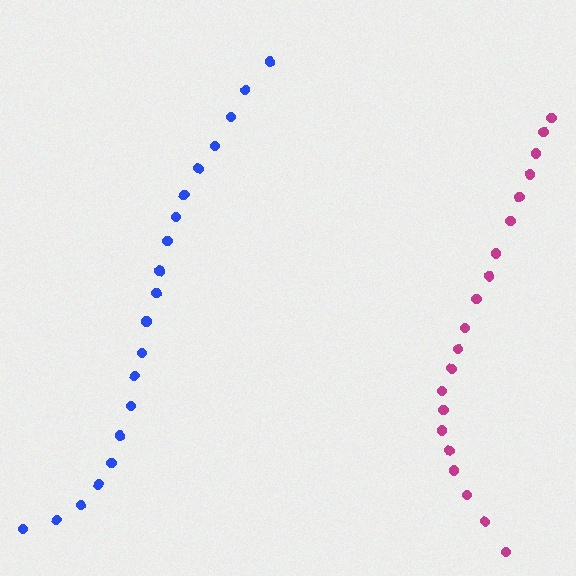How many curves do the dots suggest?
There are 2 distinct paths.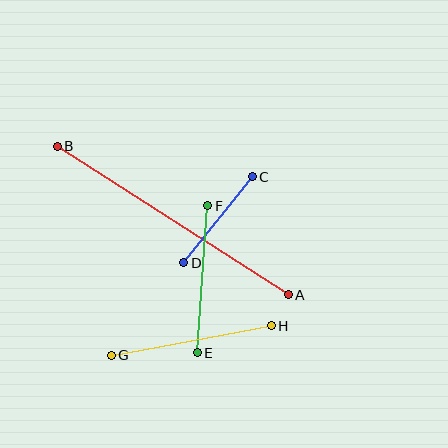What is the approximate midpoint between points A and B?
The midpoint is at approximately (173, 220) pixels.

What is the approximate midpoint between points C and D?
The midpoint is at approximately (218, 220) pixels.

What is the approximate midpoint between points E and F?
The midpoint is at approximately (202, 279) pixels.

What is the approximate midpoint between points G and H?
The midpoint is at approximately (191, 341) pixels.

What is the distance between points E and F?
The distance is approximately 148 pixels.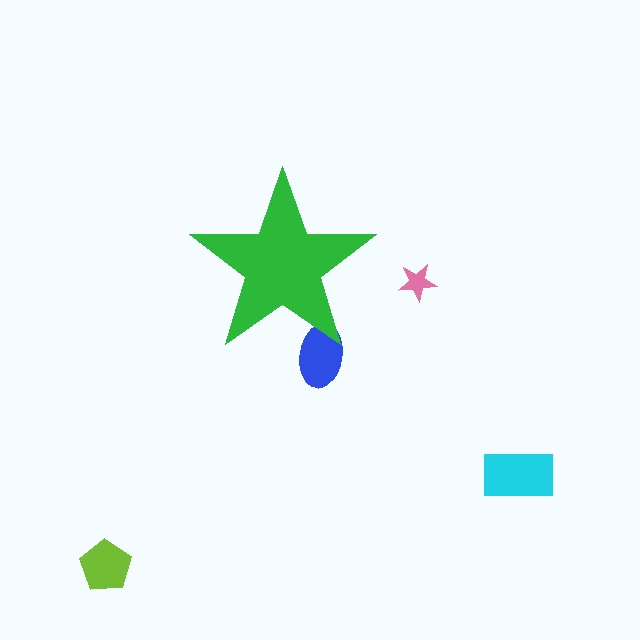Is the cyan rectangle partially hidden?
No, the cyan rectangle is fully visible.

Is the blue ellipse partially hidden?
Yes, the blue ellipse is partially hidden behind the green star.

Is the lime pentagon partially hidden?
No, the lime pentagon is fully visible.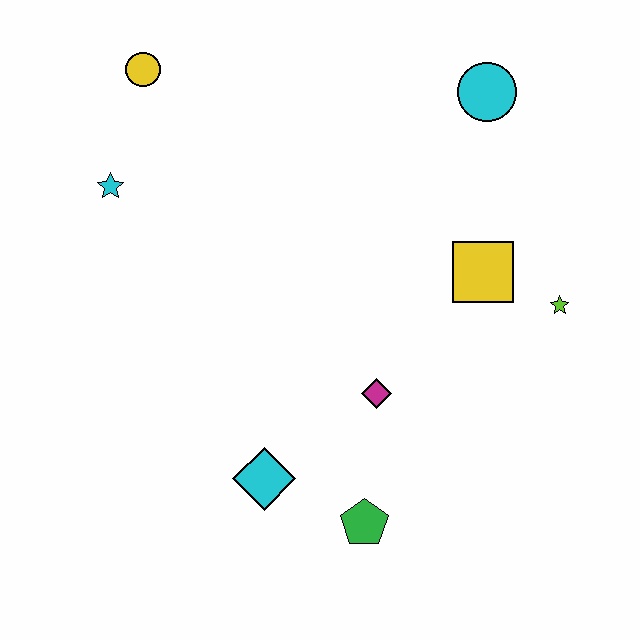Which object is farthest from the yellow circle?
The green pentagon is farthest from the yellow circle.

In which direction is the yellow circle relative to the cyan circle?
The yellow circle is to the left of the cyan circle.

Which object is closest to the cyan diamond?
The green pentagon is closest to the cyan diamond.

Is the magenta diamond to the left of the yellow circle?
No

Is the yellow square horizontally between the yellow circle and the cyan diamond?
No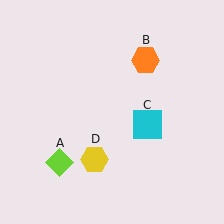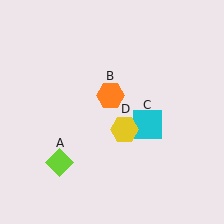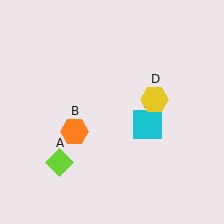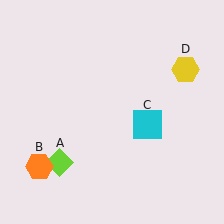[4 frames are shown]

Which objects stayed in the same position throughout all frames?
Lime diamond (object A) and cyan square (object C) remained stationary.